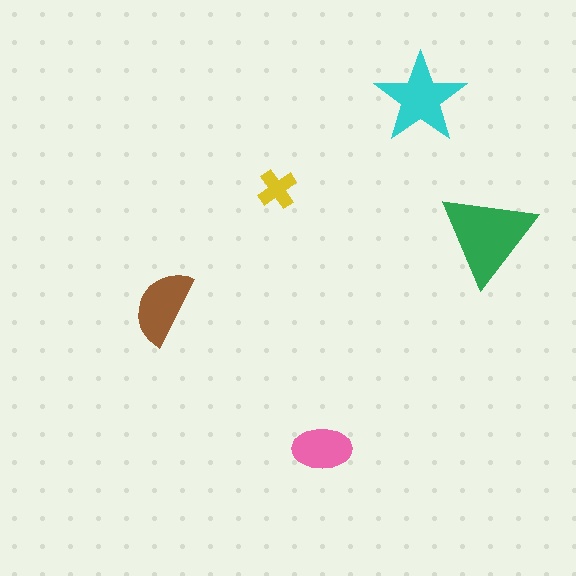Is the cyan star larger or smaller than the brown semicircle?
Larger.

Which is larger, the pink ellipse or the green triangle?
The green triangle.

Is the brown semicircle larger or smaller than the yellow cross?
Larger.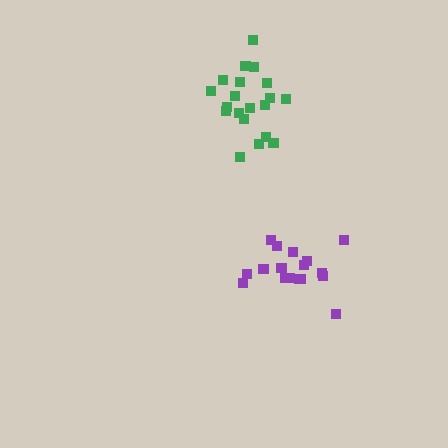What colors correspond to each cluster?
The clusters are colored: green, purple.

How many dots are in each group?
Group 1: 20 dots, Group 2: 18 dots (38 total).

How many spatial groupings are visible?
There are 2 spatial groupings.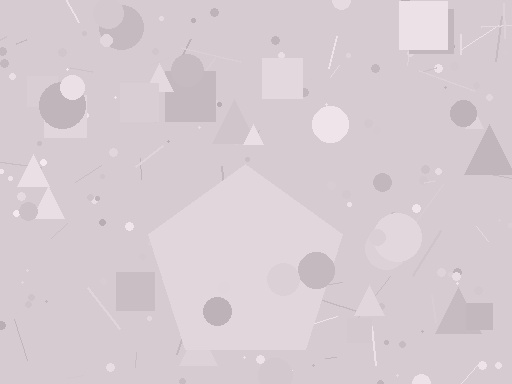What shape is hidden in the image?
A pentagon is hidden in the image.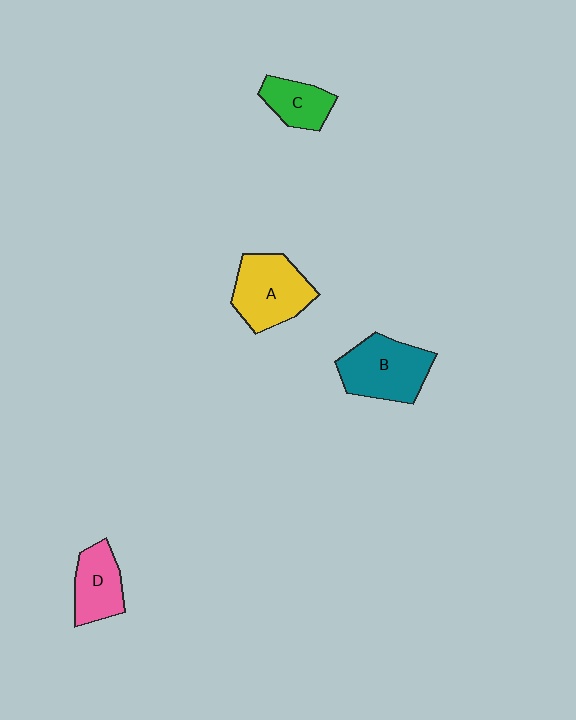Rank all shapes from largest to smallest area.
From largest to smallest: B (teal), A (yellow), D (pink), C (green).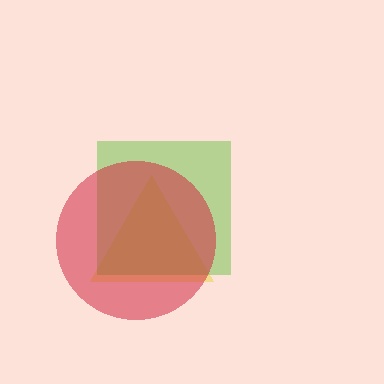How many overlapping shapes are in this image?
There are 3 overlapping shapes in the image.